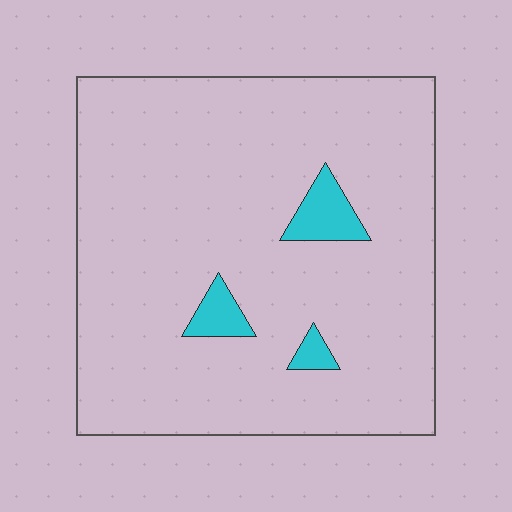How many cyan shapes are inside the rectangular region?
3.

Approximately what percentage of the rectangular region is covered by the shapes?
Approximately 5%.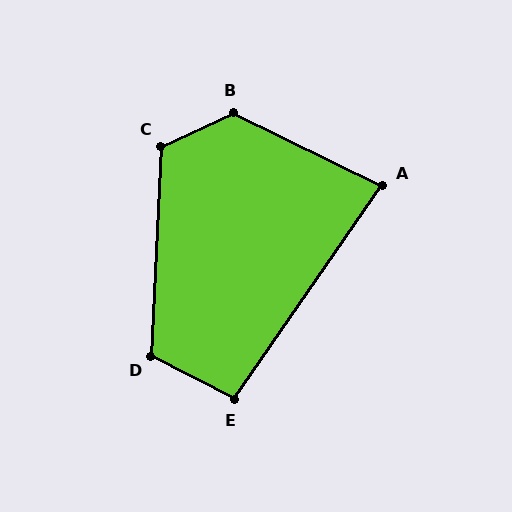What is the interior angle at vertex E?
Approximately 97 degrees (obtuse).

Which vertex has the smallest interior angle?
A, at approximately 81 degrees.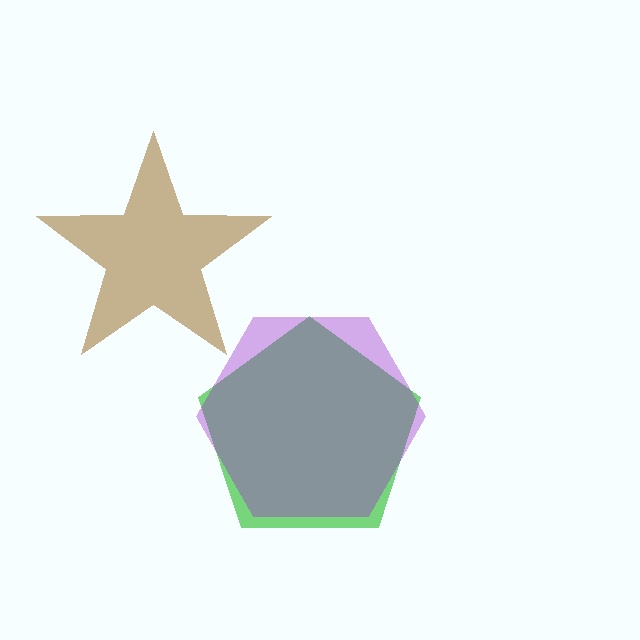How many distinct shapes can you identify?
There are 3 distinct shapes: a brown star, a green pentagon, a purple hexagon.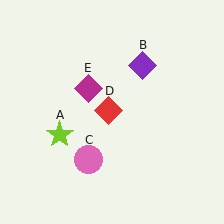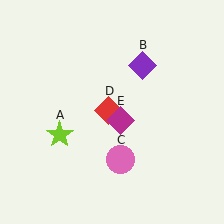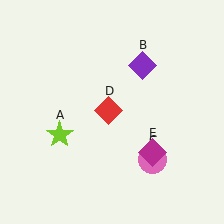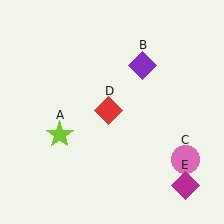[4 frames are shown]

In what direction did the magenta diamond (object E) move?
The magenta diamond (object E) moved down and to the right.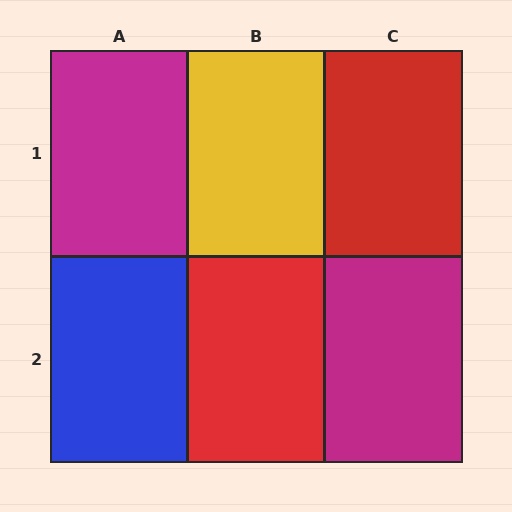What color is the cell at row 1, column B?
Yellow.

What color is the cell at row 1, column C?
Red.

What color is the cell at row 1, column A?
Magenta.